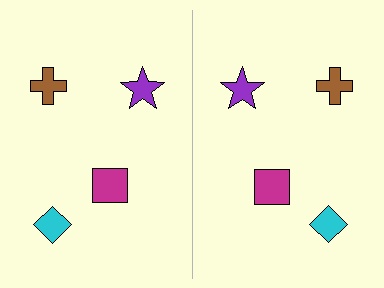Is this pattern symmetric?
Yes, this pattern has bilateral (reflection) symmetry.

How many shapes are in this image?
There are 8 shapes in this image.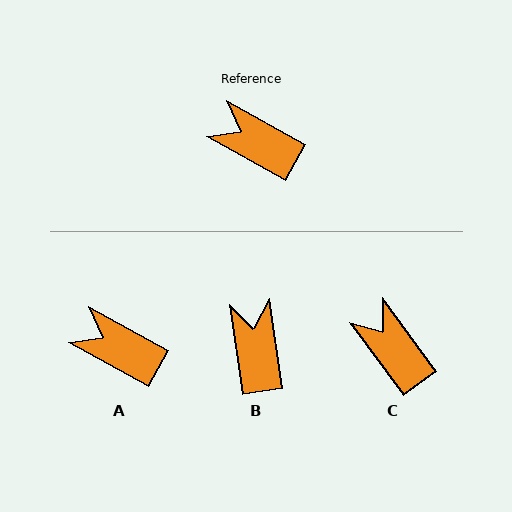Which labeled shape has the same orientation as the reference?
A.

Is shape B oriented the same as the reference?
No, it is off by about 52 degrees.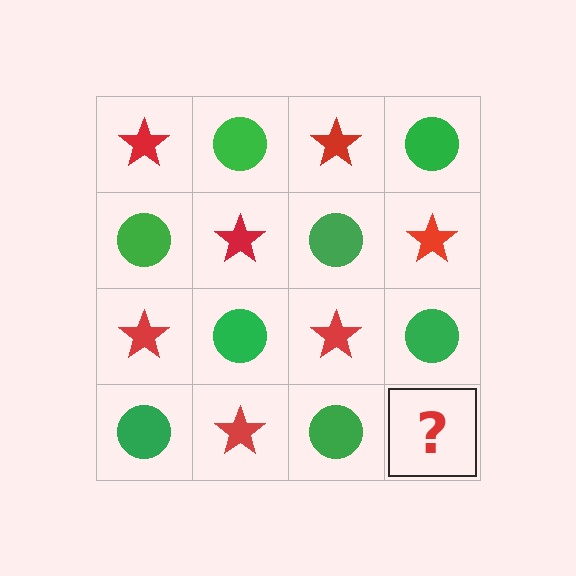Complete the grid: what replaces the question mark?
The question mark should be replaced with a red star.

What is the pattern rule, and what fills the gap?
The rule is that it alternates red star and green circle in a checkerboard pattern. The gap should be filled with a red star.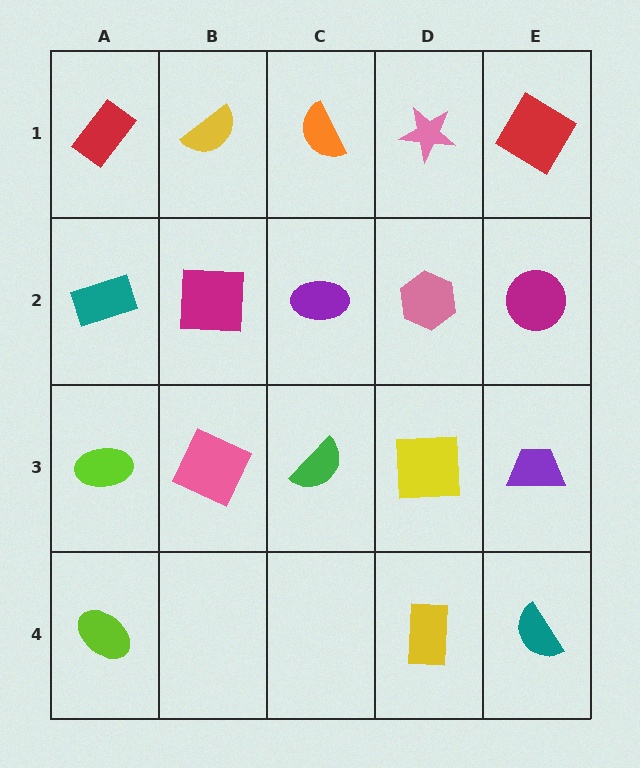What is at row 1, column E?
A red diamond.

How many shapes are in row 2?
5 shapes.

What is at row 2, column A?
A teal rectangle.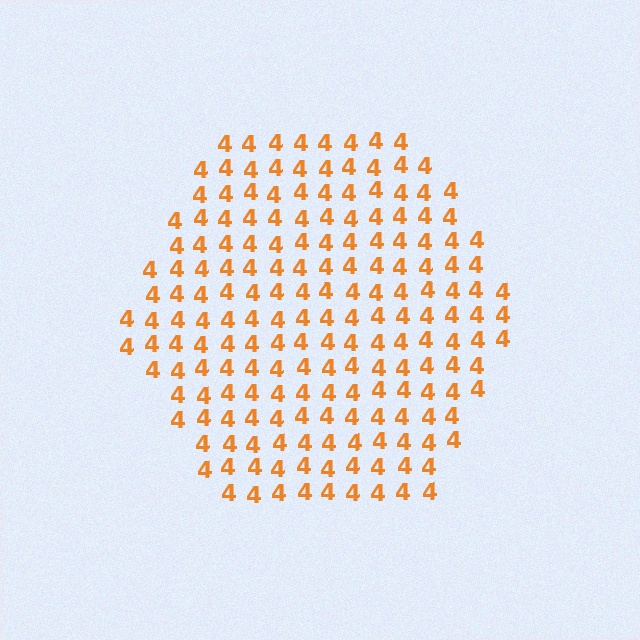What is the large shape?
The large shape is a hexagon.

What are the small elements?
The small elements are digit 4's.